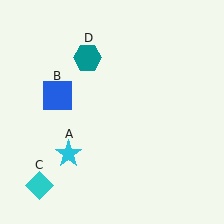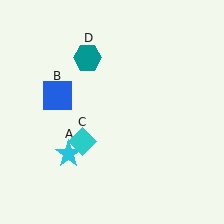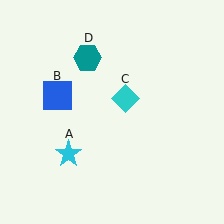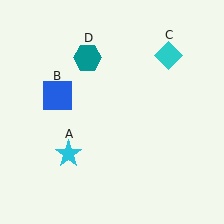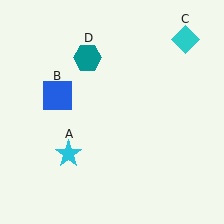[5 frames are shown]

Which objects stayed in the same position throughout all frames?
Cyan star (object A) and blue square (object B) and teal hexagon (object D) remained stationary.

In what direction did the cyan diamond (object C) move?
The cyan diamond (object C) moved up and to the right.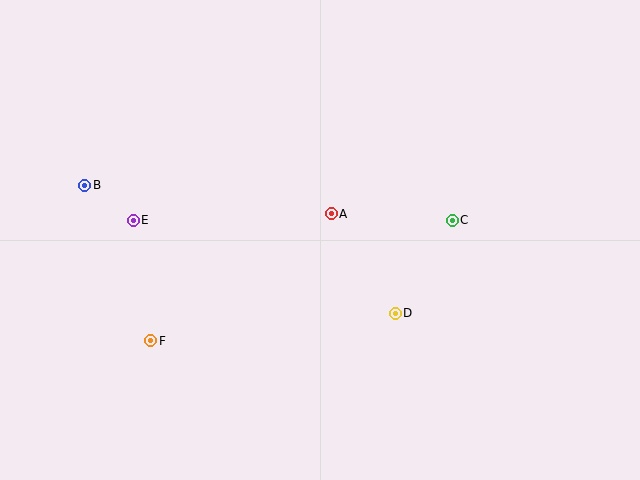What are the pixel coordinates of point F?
Point F is at (151, 341).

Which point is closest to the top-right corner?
Point C is closest to the top-right corner.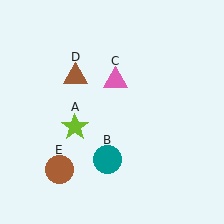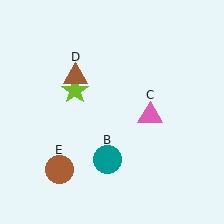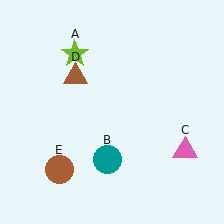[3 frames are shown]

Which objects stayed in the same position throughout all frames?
Teal circle (object B) and brown triangle (object D) and brown circle (object E) remained stationary.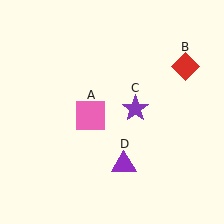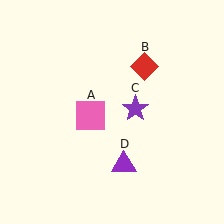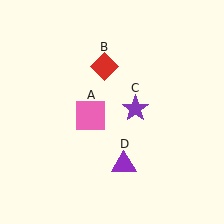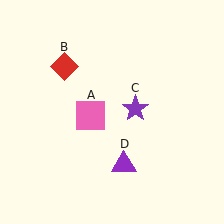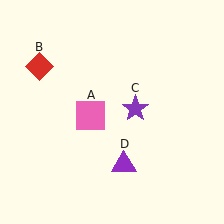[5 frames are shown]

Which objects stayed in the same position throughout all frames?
Pink square (object A) and purple star (object C) and purple triangle (object D) remained stationary.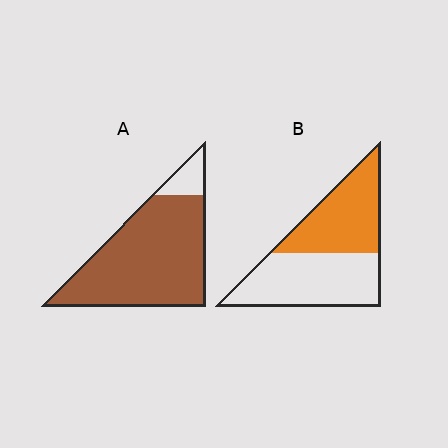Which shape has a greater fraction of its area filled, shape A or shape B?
Shape A.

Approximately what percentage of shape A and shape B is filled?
A is approximately 90% and B is approximately 45%.